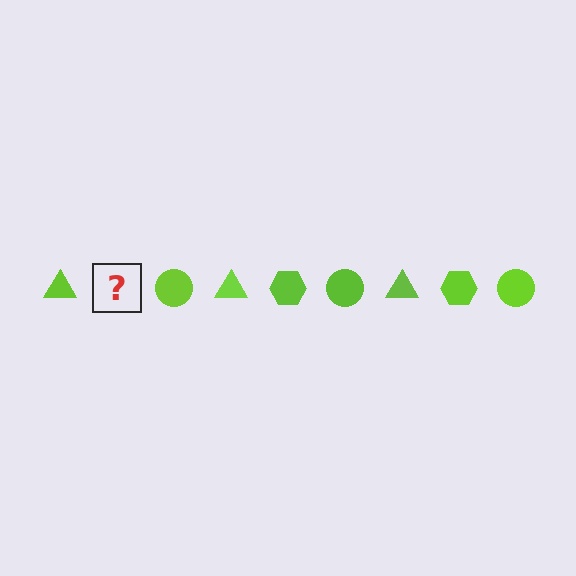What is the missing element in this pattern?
The missing element is a lime hexagon.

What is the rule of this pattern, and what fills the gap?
The rule is that the pattern cycles through triangle, hexagon, circle shapes in lime. The gap should be filled with a lime hexagon.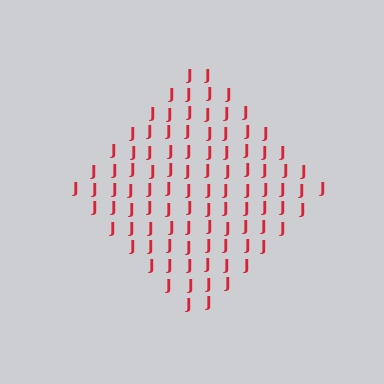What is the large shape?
The large shape is a diamond.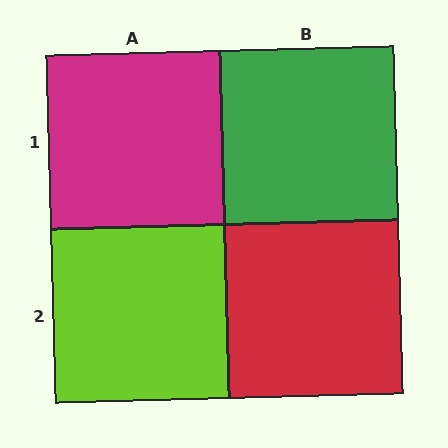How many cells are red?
1 cell is red.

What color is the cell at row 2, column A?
Lime.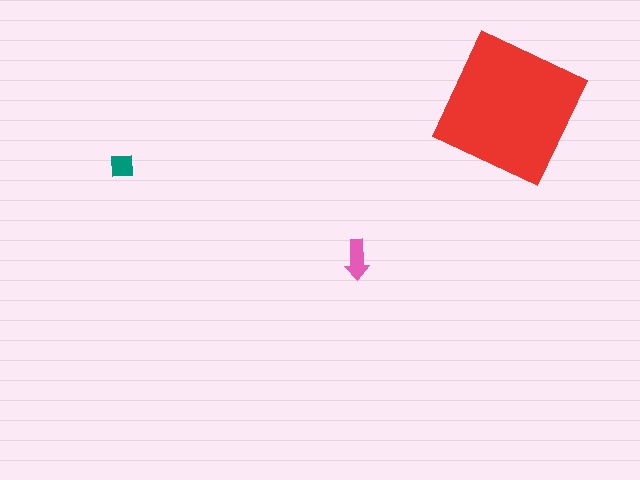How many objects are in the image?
There are 3 objects in the image.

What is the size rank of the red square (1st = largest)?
1st.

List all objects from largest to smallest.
The red square, the pink arrow, the teal square.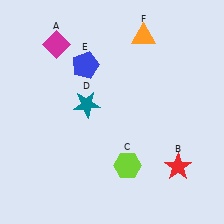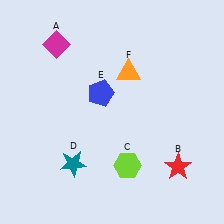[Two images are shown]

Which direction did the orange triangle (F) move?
The orange triangle (F) moved down.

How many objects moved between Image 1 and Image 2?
3 objects moved between the two images.